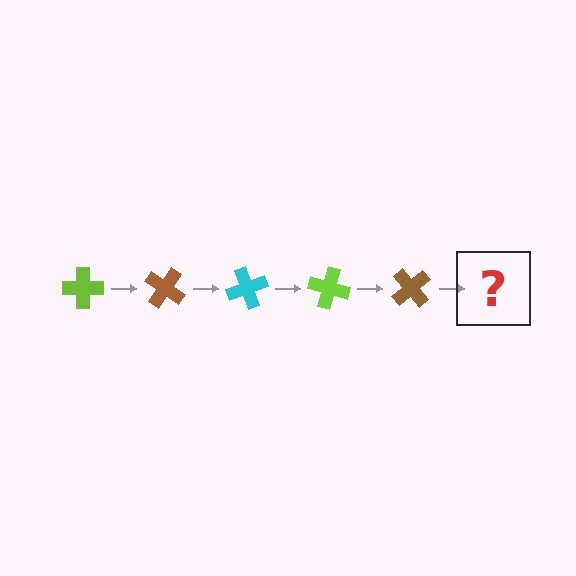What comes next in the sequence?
The next element should be a cyan cross, rotated 175 degrees from the start.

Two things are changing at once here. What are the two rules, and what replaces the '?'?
The two rules are that it rotates 35 degrees each step and the color cycles through lime, brown, and cyan. The '?' should be a cyan cross, rotated 175 degrees from the start.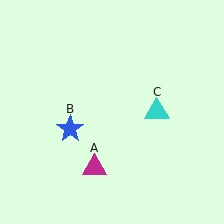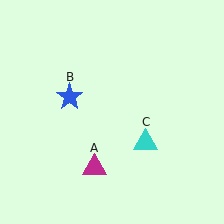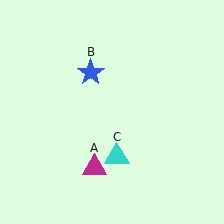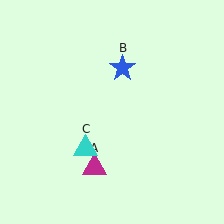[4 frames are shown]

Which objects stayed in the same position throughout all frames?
Magenta triangle (object A) remained stationary.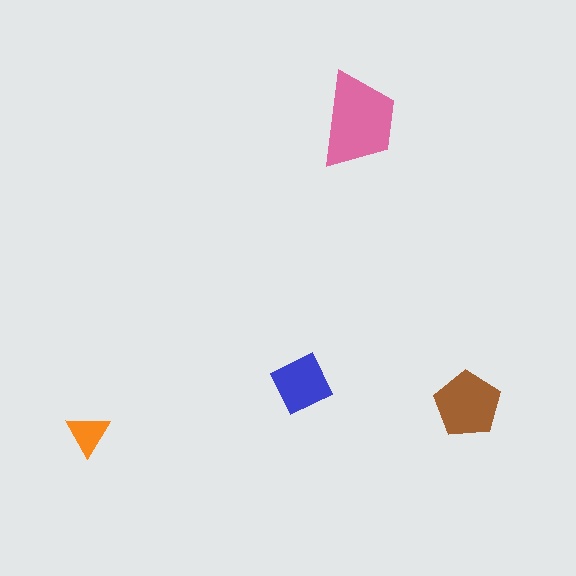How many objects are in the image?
There are 4 objects in the image.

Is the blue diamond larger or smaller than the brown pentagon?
Smaller.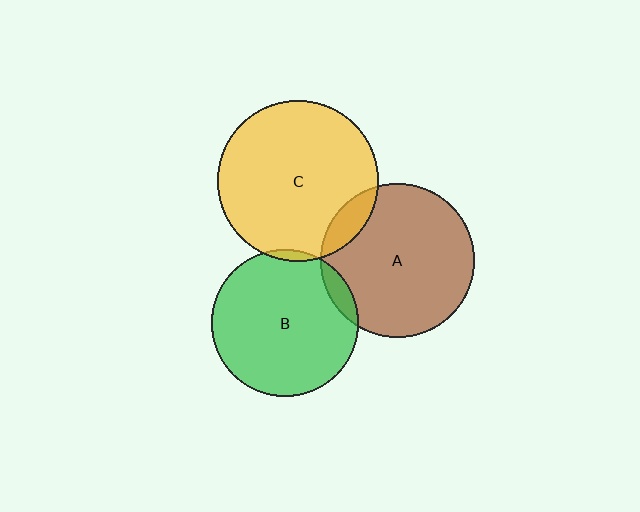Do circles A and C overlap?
Yes.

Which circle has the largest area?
Circle C (yellow).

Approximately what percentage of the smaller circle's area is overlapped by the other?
Approximately 10%.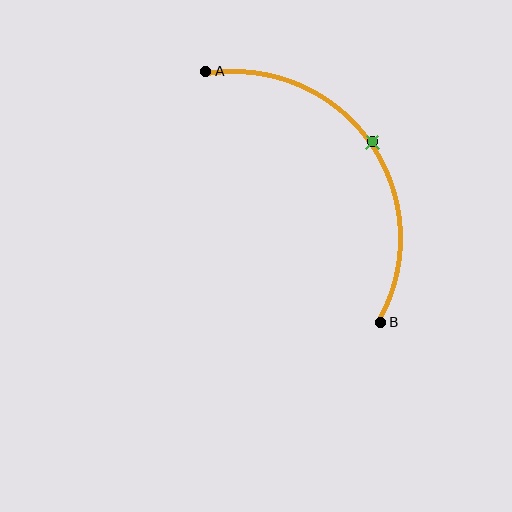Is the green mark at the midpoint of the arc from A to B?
Yes. The green mark lies on the arc at equal arc-length from both A and B — it is the arc midpoint.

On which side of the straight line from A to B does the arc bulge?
The arc bulges above and to the right of the straight line connecting A and B.